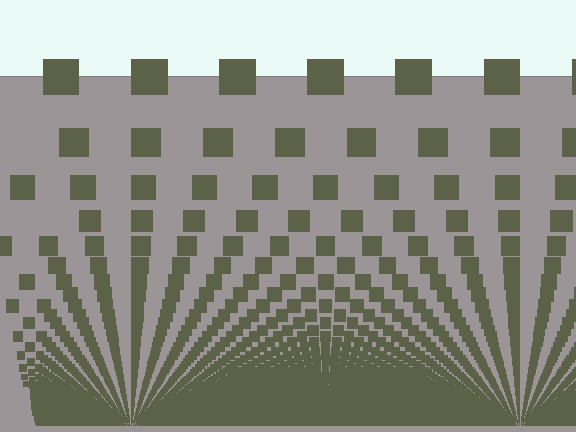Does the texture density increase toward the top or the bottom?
Density increases toward the bottom.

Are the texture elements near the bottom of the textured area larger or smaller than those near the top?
Smaller. The gradient is inverted — elements near the bottom are smaller and denser.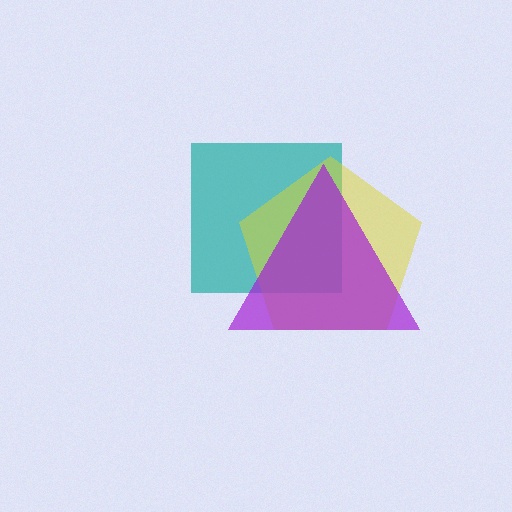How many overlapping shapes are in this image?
There are 3 overlapping shapes in the image.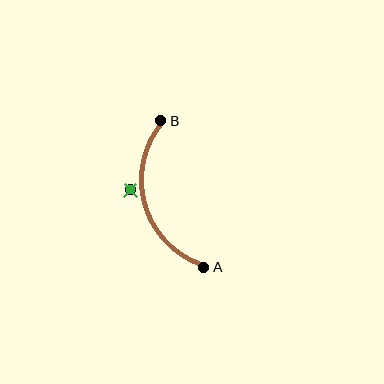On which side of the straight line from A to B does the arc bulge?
The arc bulges to the left of the straight line connecting A and B.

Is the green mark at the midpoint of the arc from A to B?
No — the green mark does not lie on the arc at all. It sits slightly outside the curve.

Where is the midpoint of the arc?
The arc midpoint is the point on the curve farthest from the straight line joining A and B. It sits to the left of that line.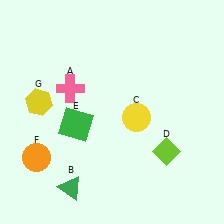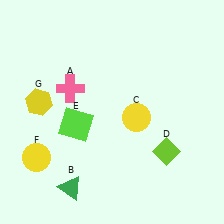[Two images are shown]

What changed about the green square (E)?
In Image 1, E is green. In Image 2, it changed to lime.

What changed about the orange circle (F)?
In Image 1, F is orange. In Image 2, it changed to yellow.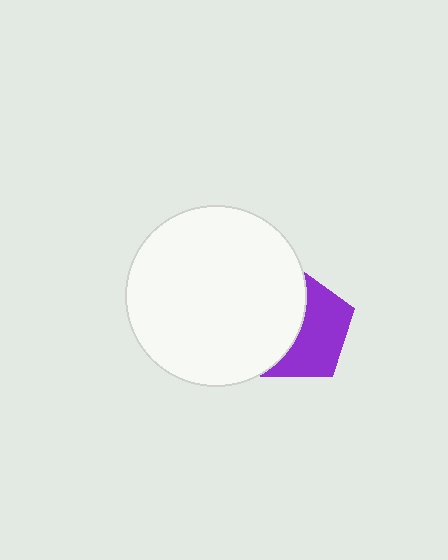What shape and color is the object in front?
The object in front is a white circle.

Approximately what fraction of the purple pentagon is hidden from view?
Roughly 49% of the purple pentagon is hidden behind the white circle.